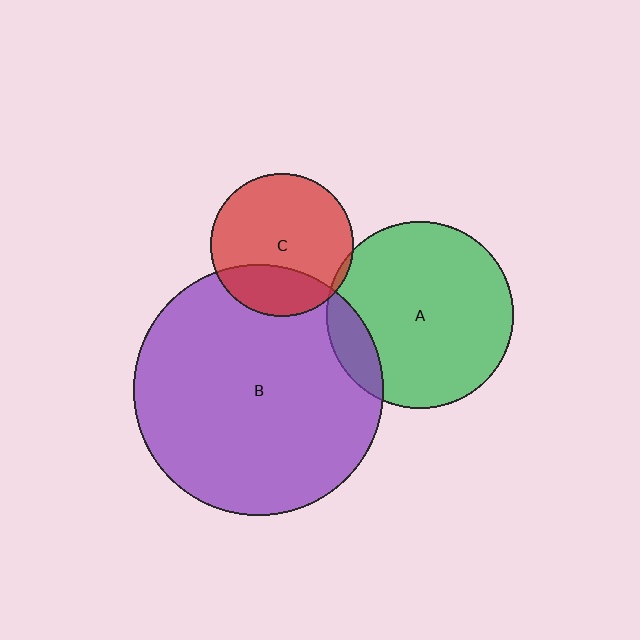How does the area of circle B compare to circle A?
Approximately 1.8 times.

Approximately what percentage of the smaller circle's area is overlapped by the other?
Approximately 15%.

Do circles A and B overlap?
Yes.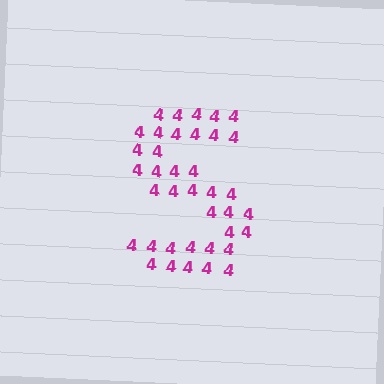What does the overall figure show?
The overall figure shows the letter S.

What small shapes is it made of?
It is made of small digit 4's.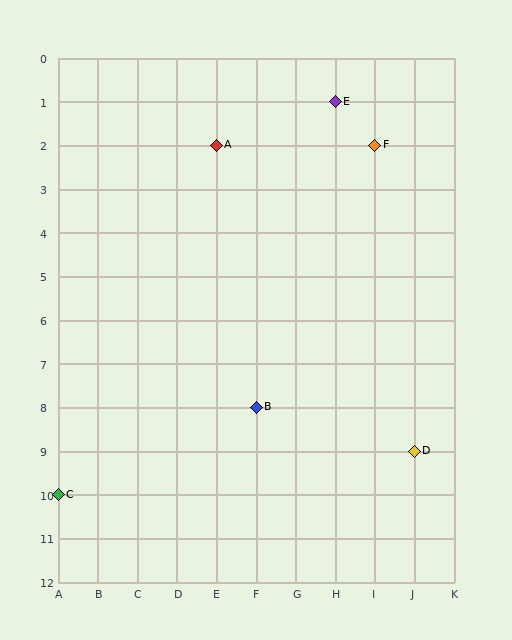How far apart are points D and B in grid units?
Points D and B are 4 columns and 1 row apart (about 4.1 grid units diagonally).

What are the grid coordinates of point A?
Point A is at grid coordinates (E, 2).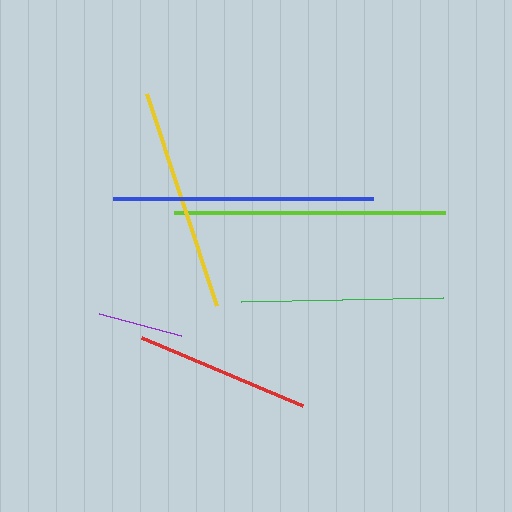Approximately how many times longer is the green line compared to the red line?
The green line is approximately 1.1 times the length of the red line.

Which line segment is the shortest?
The purple line is the shortest at approximately 84 pixels.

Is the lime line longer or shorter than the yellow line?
The lime line is longer than the yellow line.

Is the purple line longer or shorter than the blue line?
The blue line is longer than the purple line.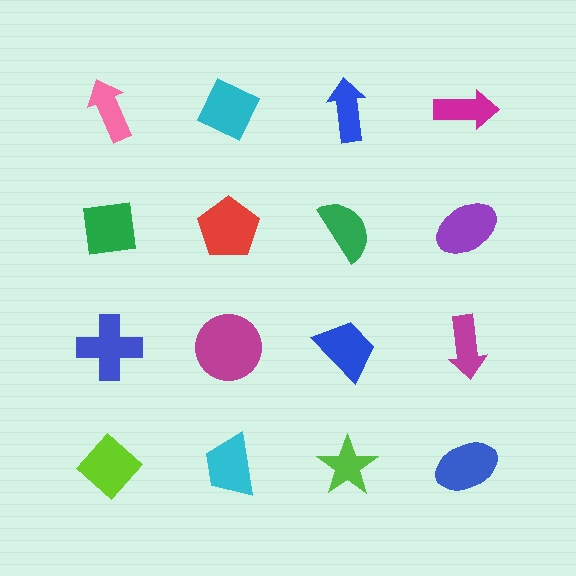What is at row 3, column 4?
A magenta arrow.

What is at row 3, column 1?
A blue cross.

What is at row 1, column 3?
A blue arrow.